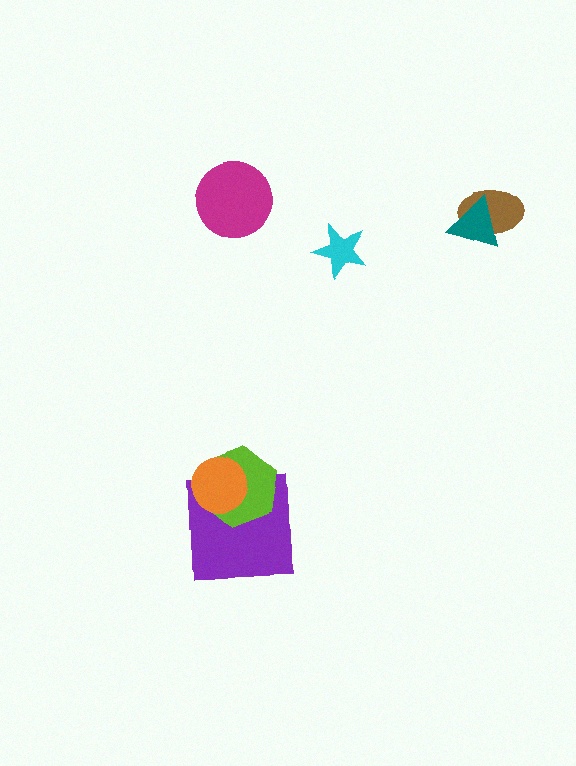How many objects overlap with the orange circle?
2 objects overlap with the orange circle.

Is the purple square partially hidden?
Yes, it is partially covered by another shape.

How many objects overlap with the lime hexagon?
2 objects overlap with the lime hexagon.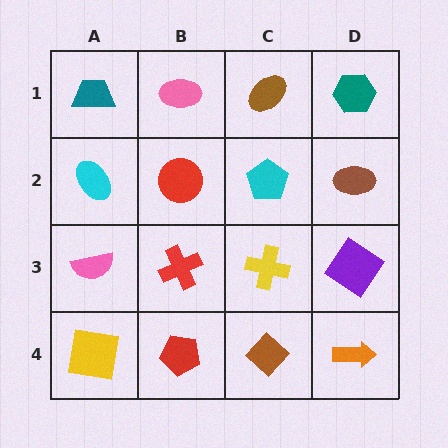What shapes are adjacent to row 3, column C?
A cyan pentagon (row 2, column C), a brown diamond (row 4, column C), a red cross (row 3, column B), a purple diamond (row 3, column D).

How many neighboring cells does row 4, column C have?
3.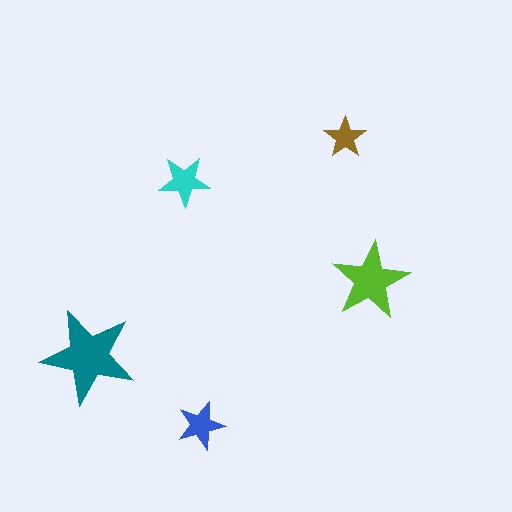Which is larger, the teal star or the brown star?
The teal one.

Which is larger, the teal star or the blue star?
The teal one.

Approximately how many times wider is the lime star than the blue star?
About 1.5 times wider.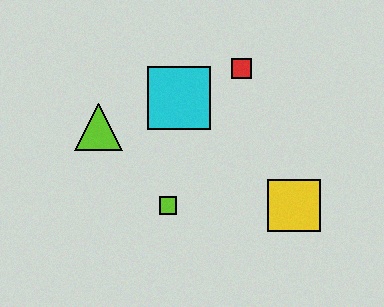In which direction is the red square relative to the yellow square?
The red square is above the yellow square.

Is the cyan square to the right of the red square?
No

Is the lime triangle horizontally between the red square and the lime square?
No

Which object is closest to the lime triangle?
The cyan square is closest to the lime triangle.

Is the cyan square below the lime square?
No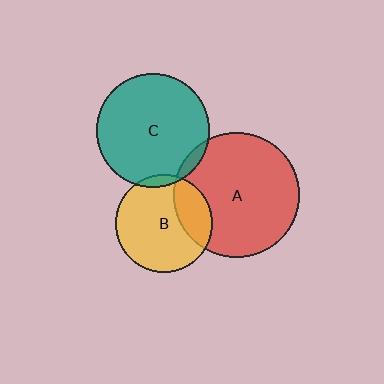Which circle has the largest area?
Circle A (red).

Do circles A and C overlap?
Yes.